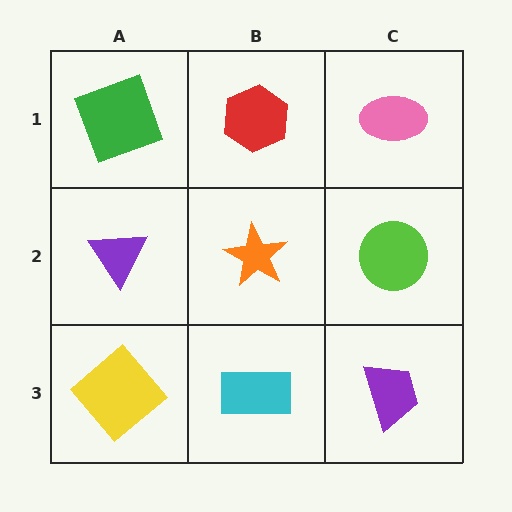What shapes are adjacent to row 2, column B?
A red hexagon (row 1, column B), a cyan rectangle (row 3, column B), a purple triangle (row 2, column A), a lime circle (row 2, column C).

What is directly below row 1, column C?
A lime circle.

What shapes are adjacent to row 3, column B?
An orange star (row 2, column B), a yellow diamond (row 3, column A), a purple trapezoid (row 3, column C).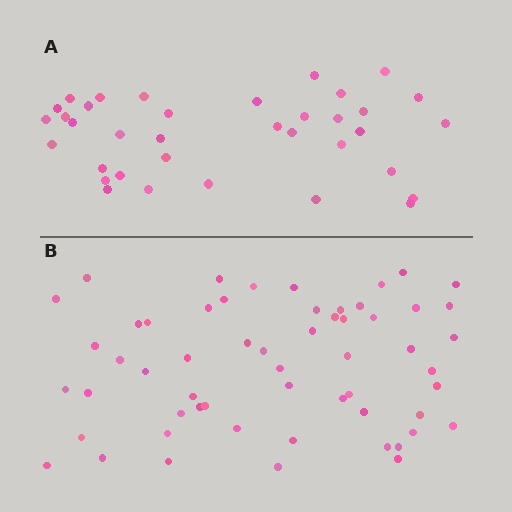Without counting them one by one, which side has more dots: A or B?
Region B (the bottom region) has more dots.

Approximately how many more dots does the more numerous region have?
Region B has approximately 20 more dots than region A.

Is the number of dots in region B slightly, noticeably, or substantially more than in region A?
Region B has substantially more. The ratio is roughly 1.6 to 1.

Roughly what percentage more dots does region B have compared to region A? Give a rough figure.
About 60% more.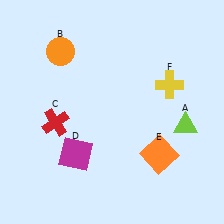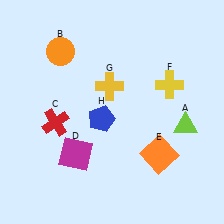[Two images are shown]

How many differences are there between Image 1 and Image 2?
There are 2 differences between the two images.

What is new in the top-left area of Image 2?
A yellow cross (G) was added in the top-left area of Image 2.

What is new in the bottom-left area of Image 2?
A blue pentagon (H) was added in the bottom-left area of Image 2.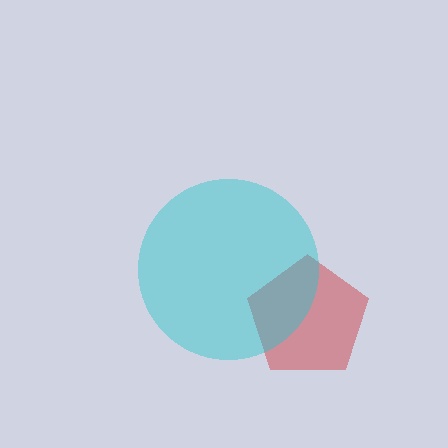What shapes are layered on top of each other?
The layered shapes are: a red pentagon, a cyan circle.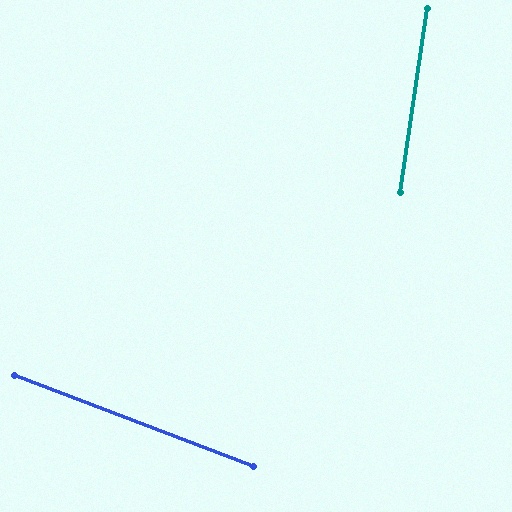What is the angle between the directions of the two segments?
Approximately 78 degrees.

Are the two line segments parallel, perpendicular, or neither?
Neither parallel nor perpendicular — they differ by about 78°.